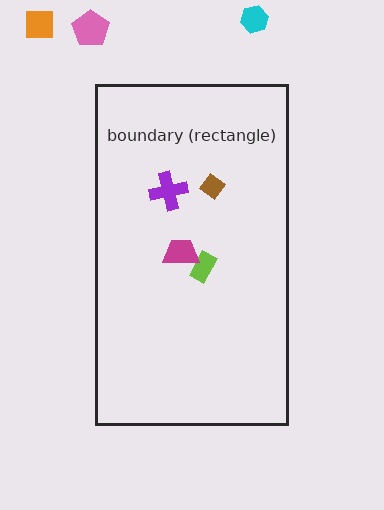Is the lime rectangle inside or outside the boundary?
Inside.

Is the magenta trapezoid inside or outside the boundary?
Inside.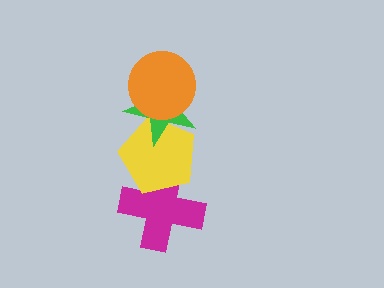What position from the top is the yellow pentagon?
The yellow pentagon is 3rd from the top.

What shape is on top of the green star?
The orange circle is on top of the green star.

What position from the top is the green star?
The green star is 2nd from the top.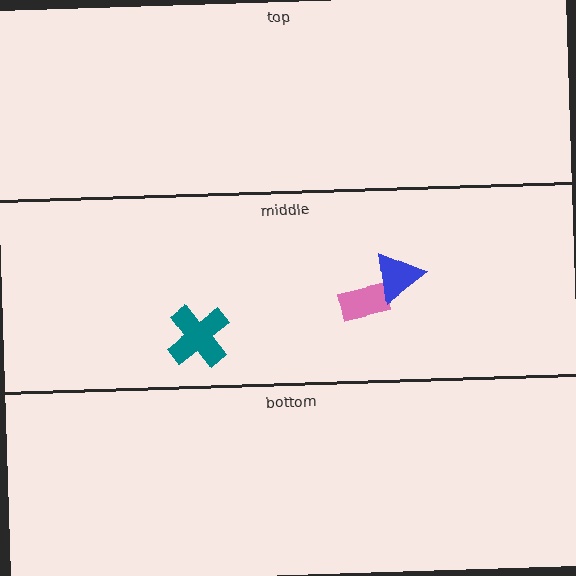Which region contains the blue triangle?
The middle region.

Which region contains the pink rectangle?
The middle region.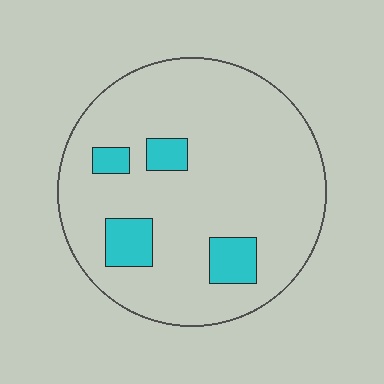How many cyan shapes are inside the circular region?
4.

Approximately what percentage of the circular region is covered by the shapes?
Approximately 10%.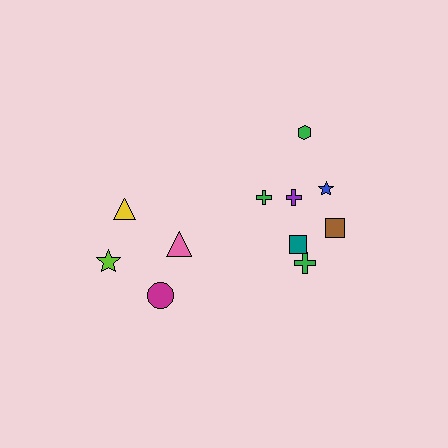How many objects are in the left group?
There are 4 objects.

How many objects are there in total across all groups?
There are 11 objects.